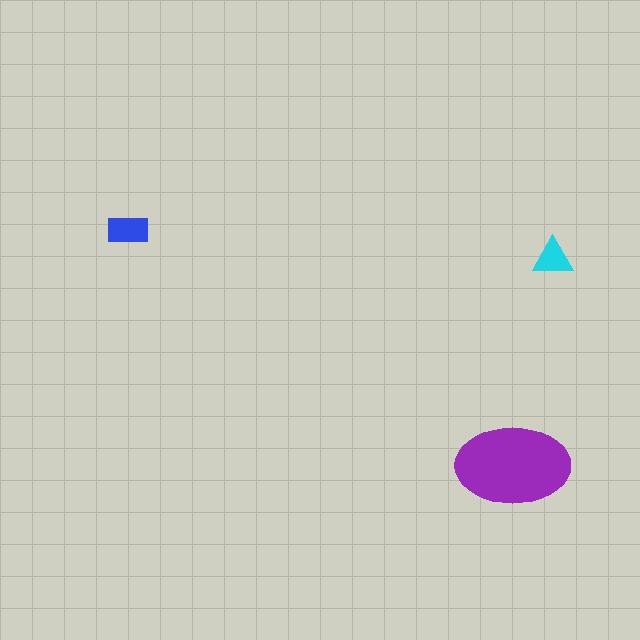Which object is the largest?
The purple ellipse.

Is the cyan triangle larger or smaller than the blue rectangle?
Smaller.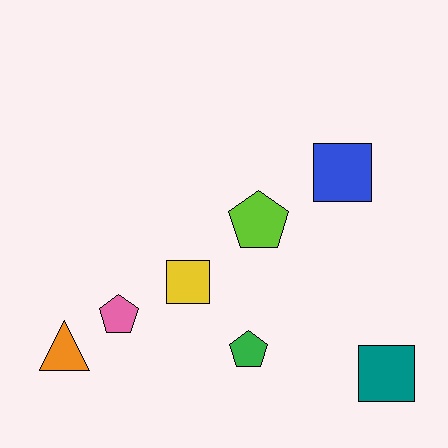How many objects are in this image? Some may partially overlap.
There are 7 objects.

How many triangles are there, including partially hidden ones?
There is 1 triangle.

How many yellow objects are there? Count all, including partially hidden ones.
There is 1 yellow object.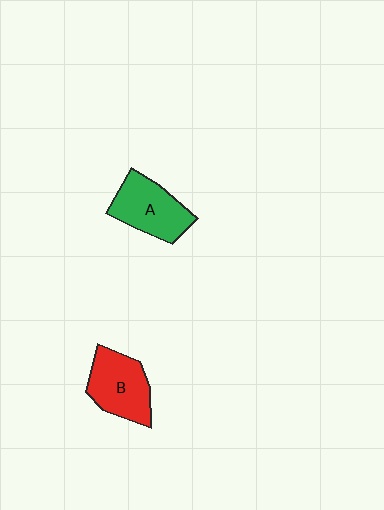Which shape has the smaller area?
Shape B (red).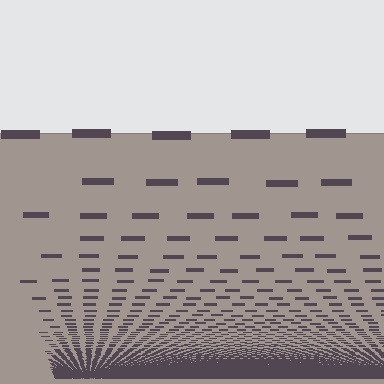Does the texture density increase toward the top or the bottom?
Density increases toward the bottom.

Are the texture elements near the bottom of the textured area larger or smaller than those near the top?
Smaller. The gradient is inverted — elements near the bottom are smaller and denser.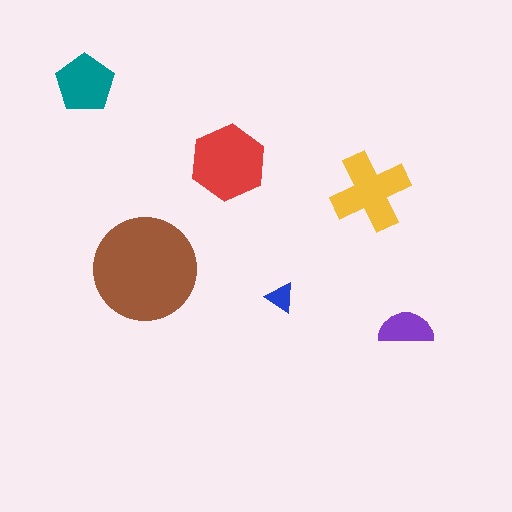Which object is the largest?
The brown circle.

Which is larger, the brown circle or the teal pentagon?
The brown circle.